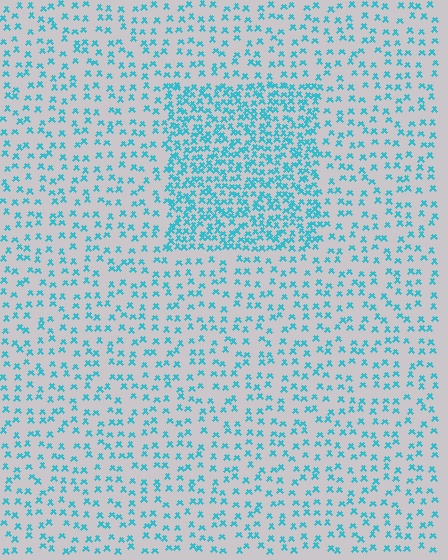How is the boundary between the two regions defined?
The boundary is defined by a change in element density (approximately 2.3x ratio). All elements are the same color, size, and shape.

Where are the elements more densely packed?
The elements are more densely packed inside the rectangle boundary.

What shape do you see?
I see a rectangle.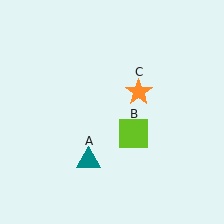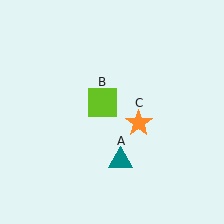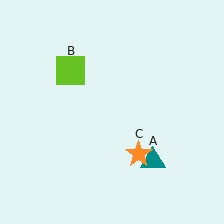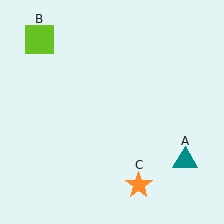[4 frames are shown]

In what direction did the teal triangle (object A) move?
The teal triangle (object A) moved right.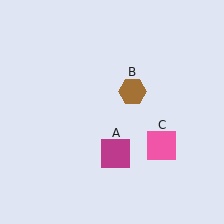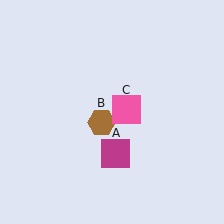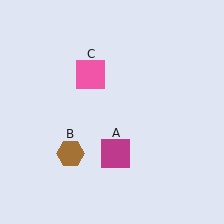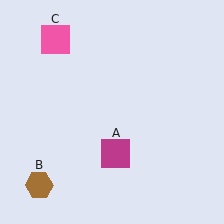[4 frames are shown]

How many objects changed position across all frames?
2 objects changed position: brown hexagon (object B), pink square (object C).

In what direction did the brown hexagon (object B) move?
The brown hexagon (object B) moved down and to the left.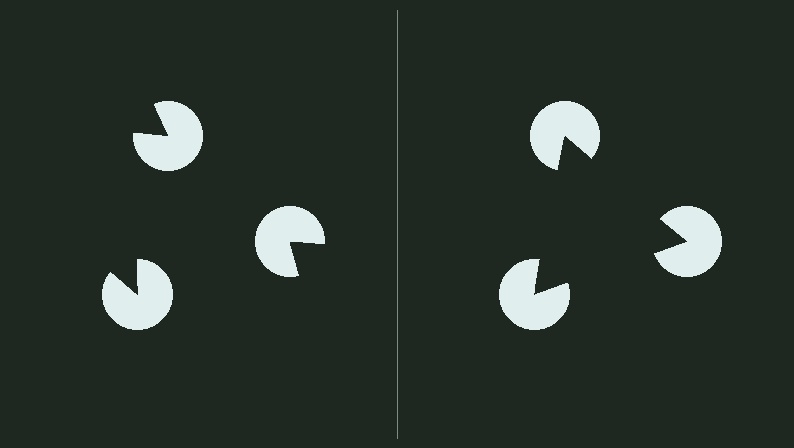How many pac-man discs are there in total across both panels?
6 — 3 on each side.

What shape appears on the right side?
An illusory triangle.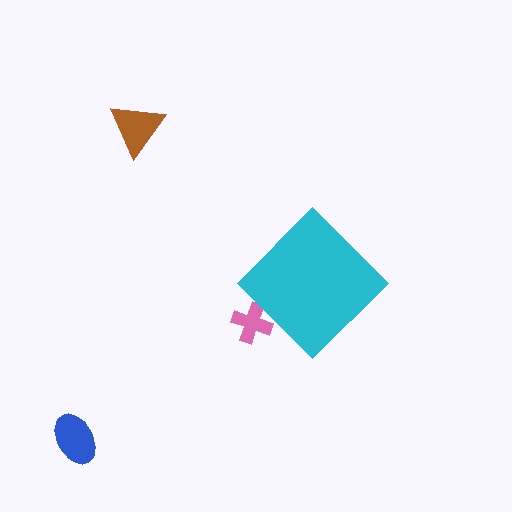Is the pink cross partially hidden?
Yes, the pink cross is partially hidden behind the cyan diamond.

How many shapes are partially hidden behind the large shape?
1 shape is partially hidden.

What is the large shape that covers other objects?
A cyan diamond.